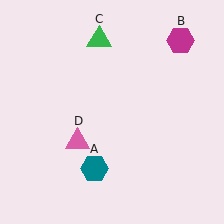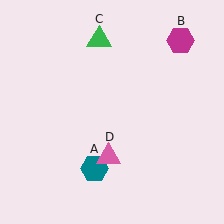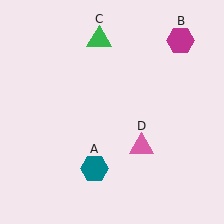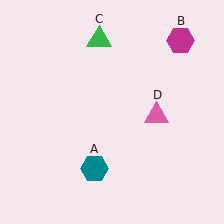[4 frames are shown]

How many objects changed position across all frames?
1 object changed position: pink triangle (object D).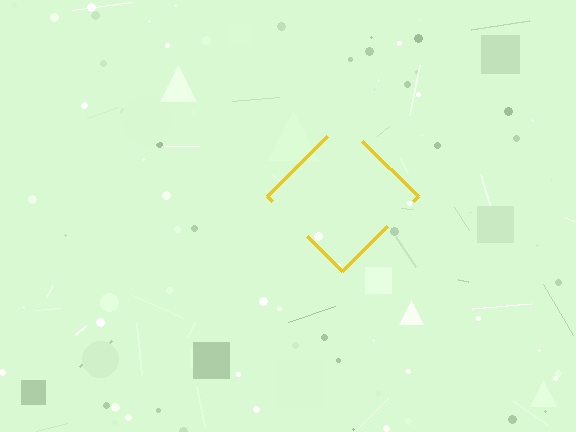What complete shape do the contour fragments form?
The contour fragments form a diamond.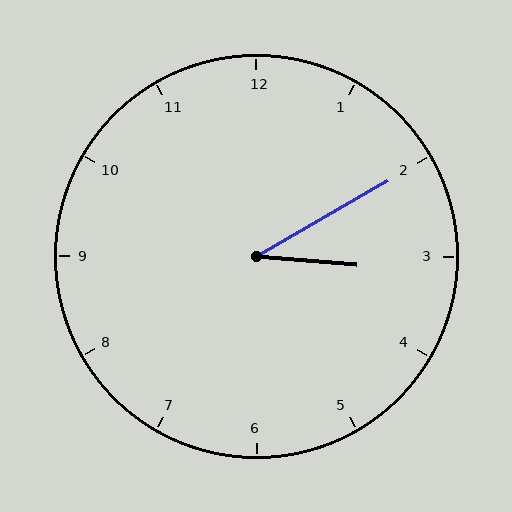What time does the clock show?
3:10.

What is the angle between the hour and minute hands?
Approximately 35 degrees.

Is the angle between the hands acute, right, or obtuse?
It is acute.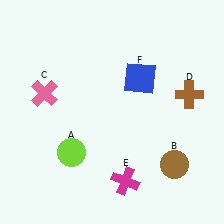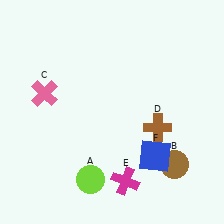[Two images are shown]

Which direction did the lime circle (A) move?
The lime circle (A) moved down.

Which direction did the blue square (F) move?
The blue square (F) moved down.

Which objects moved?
The objects that moved are: the lime circle (A), the brown cross (D), the blue square (F).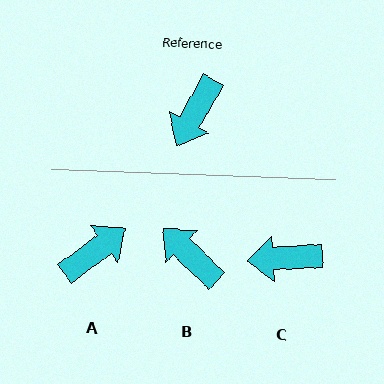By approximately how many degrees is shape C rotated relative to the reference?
Approximately 57 degrees clockwise.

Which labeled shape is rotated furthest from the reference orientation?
A, about 156 degrees away.